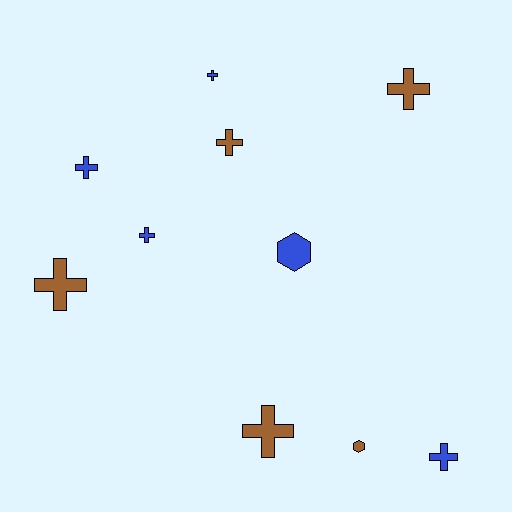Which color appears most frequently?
Brown, with 5 objects.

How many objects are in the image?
There are 10 objects.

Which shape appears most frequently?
Cross, with 8 objects.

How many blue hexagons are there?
There is 1 blue hexagon.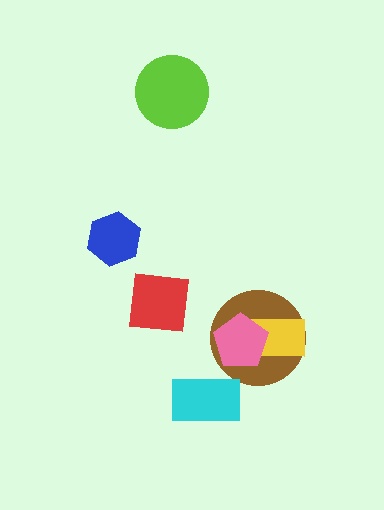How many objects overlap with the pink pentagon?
2 objects overlap with the pink pentagon.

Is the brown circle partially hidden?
Yes, it is partially covered by another shape.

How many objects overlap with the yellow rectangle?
2 objects overlap with the yellow rectangle.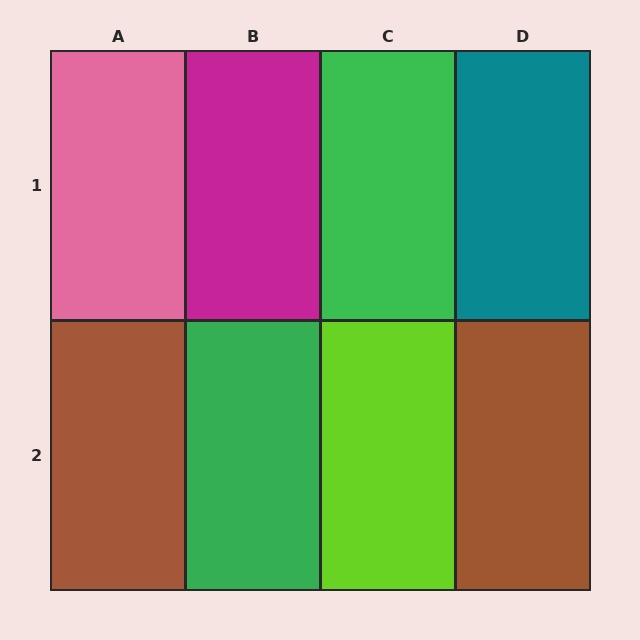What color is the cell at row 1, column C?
Green.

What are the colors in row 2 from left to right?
Brown, green, lime, brown.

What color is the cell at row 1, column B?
Magenta.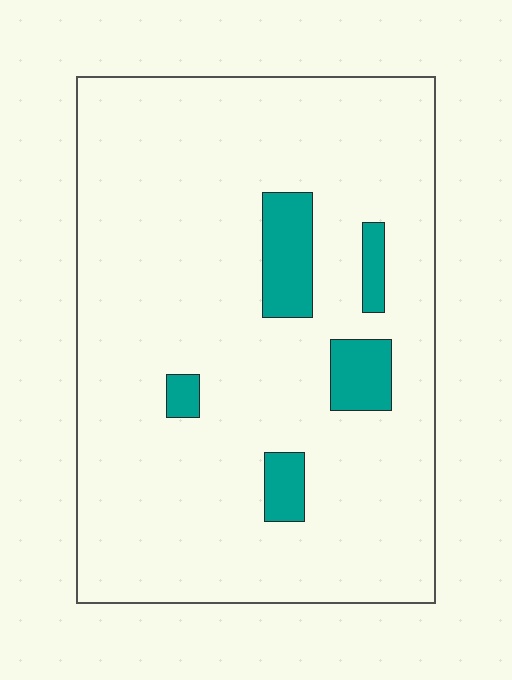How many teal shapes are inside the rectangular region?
5.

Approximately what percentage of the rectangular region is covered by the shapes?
Approximately 10%.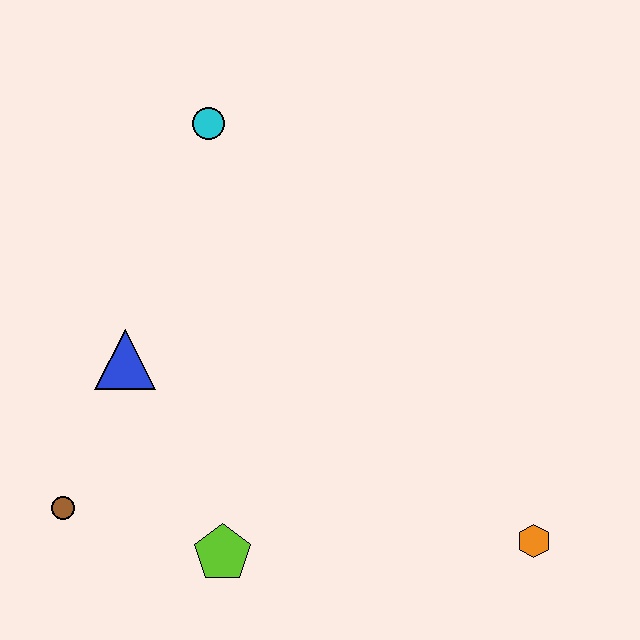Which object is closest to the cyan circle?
The blue triangle is closest to the cyan circle.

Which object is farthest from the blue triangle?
The orange hexagon is farthest from the blue triangle.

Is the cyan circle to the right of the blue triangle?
Yes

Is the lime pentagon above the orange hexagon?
No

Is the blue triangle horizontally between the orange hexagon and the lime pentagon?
No